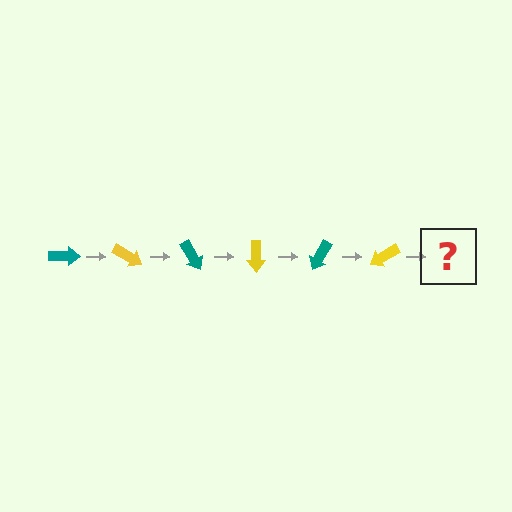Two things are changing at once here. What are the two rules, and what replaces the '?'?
The two rules are that it rotates 30 degrees each step and the color cycles through teal and yellow. The '?' should be a teal arrow, rotated 180 degrees from the start.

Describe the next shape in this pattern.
It should be a teal arrow, rotated 180 degrees from the start.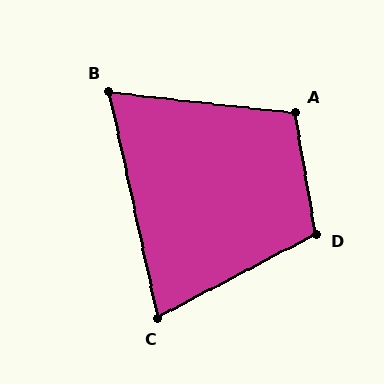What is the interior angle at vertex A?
Approximately 106 degrees (obtuse).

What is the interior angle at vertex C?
Approximately 74 degrees (acute).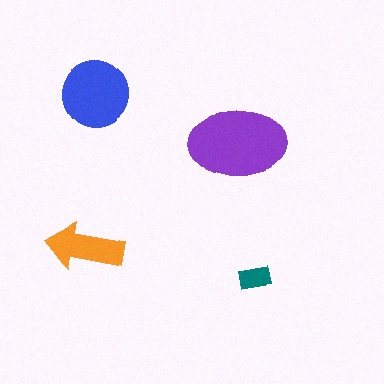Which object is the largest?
The purple ellipse.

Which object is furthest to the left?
The orange arrow is leftmost.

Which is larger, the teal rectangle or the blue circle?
The blue circle.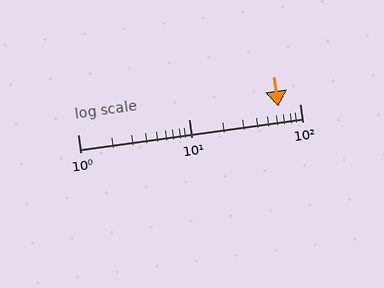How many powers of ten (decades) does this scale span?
The scale spans 2 decades, from 1 to 100.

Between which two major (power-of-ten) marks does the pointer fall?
The pointer is between 10 and 100.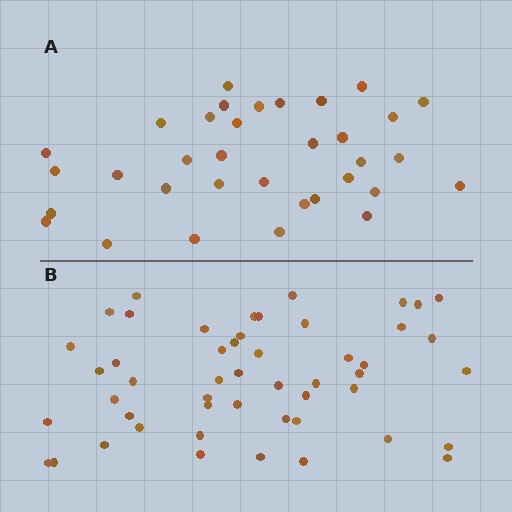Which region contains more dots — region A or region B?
Region B (the bottom region) has more dots.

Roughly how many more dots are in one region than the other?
Region B has approximately 15 more dots than region A.